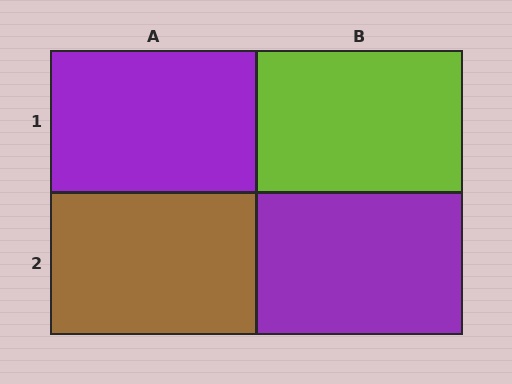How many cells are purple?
2 cells are purple.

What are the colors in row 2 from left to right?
Brown, purple.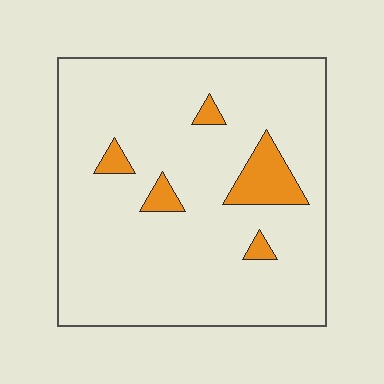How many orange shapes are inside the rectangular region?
5.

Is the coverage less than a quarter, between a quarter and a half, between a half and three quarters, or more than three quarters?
Less than a quarter.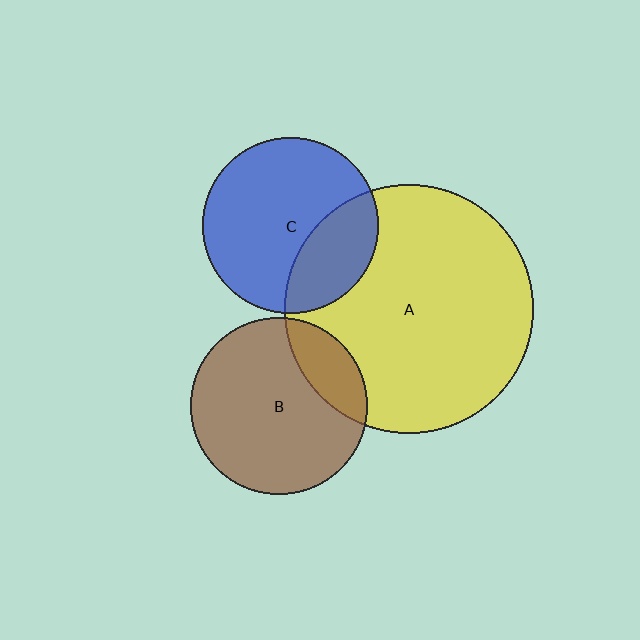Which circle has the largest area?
Circle A (yellow).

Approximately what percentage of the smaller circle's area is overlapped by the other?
Approximately 20%.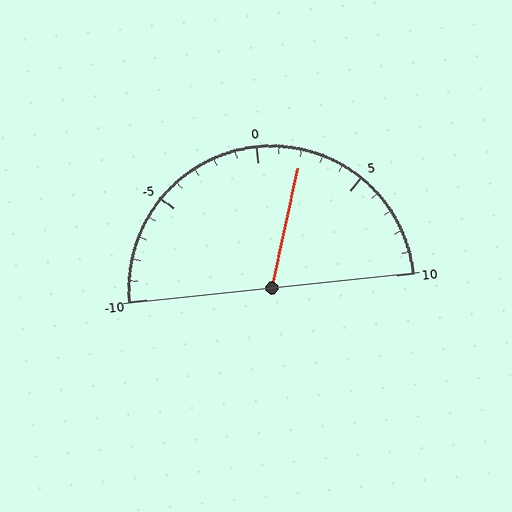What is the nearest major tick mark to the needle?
The nearest major tick mark is 0.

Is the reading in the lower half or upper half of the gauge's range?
The reading is in the upper half of the range (-10 to 10).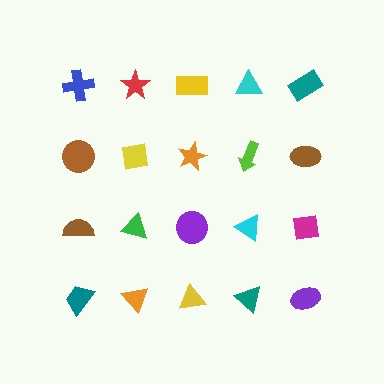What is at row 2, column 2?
A yellow square.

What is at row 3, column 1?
A brown semicircle.